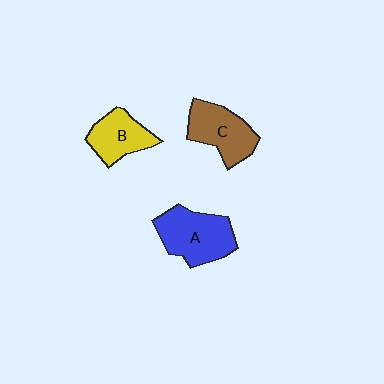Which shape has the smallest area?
Shape B (yellow).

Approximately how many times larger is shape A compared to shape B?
Approximately 1.4 times.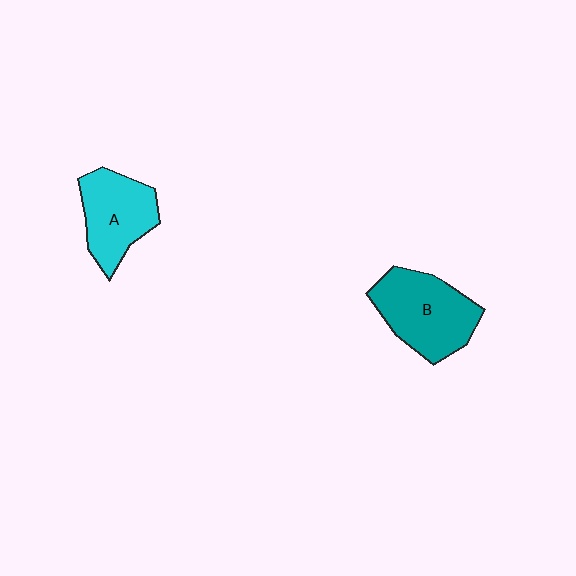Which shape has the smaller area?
Shape A (cyan).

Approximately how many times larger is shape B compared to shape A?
Approximately 1.2 times.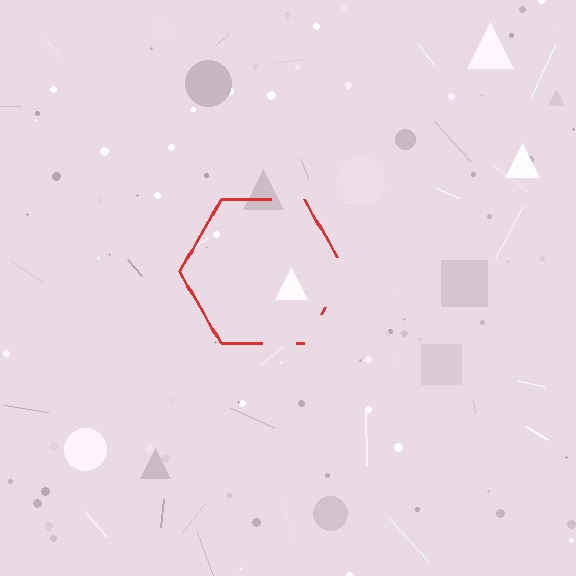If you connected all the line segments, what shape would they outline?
They would outline a hexagon.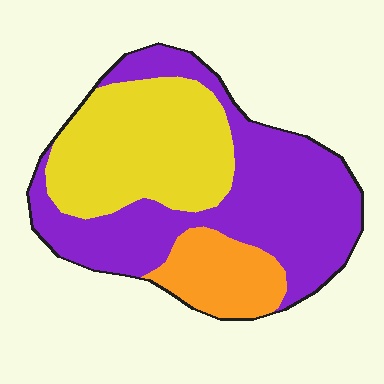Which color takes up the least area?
Orange, at roughly 15%.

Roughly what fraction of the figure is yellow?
Yellow covers about 35% of the figure.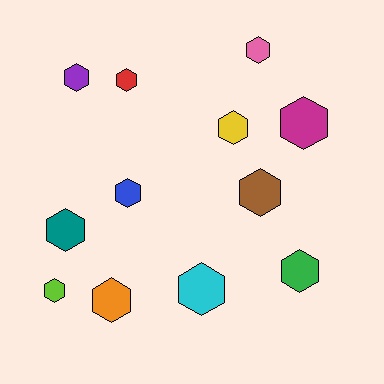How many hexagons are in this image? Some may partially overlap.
There are 12 hexagons.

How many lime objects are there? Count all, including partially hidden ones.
There is 1 lime object.